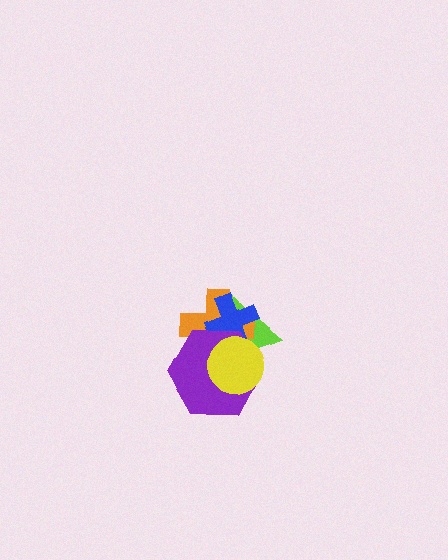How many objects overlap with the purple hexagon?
4 objects overlap with the purple hexagon.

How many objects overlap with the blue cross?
4 objects overlap with the blue cross.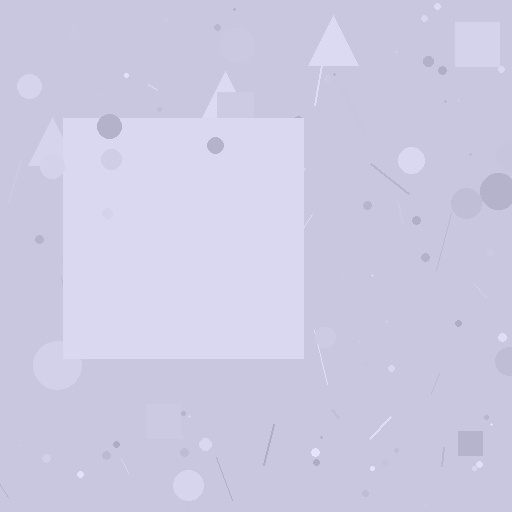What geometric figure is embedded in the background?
A square is embedded in the background.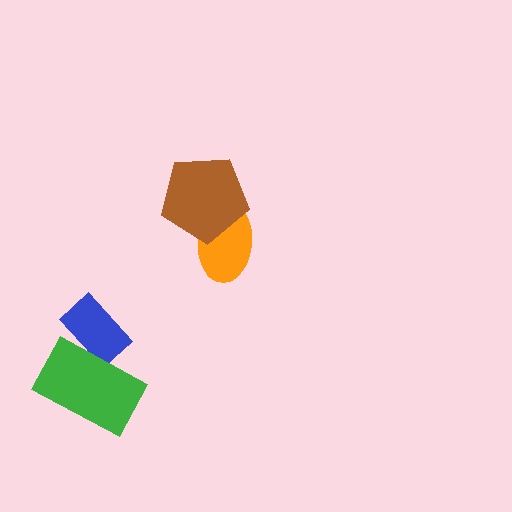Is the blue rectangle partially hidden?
Yes, it is partially covered by another shape.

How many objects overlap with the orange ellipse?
1 object overlaps with the orange ellipse.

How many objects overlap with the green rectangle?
1 object overlaps with the green rectangle.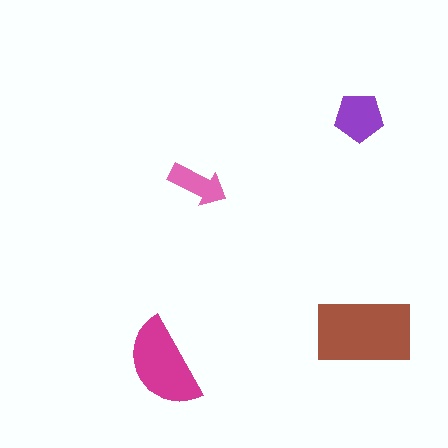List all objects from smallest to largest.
The pink arrow, the purple pentagon, the magenta semicircle, the brown rectangle.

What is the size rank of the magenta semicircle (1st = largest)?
2nd.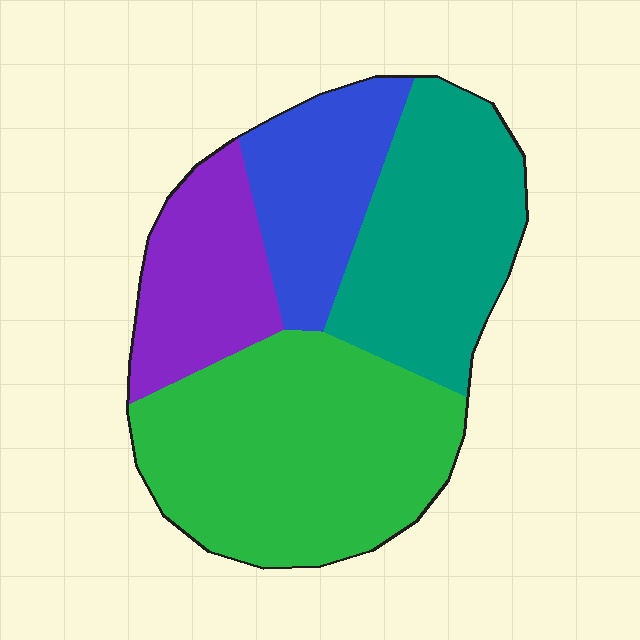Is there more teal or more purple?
Teal.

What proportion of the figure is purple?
Purple covers 17% of the figure.